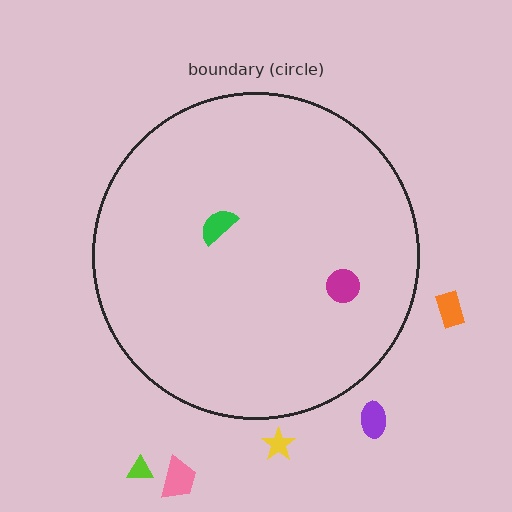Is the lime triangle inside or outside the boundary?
Outside.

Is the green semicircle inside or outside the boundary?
Inside.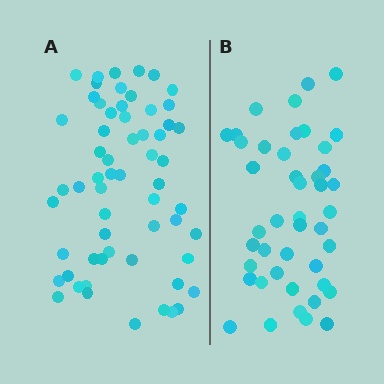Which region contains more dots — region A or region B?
Region A (the left region) has more dots.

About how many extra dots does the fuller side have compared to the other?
Region A has approximately 15 more dots than region B.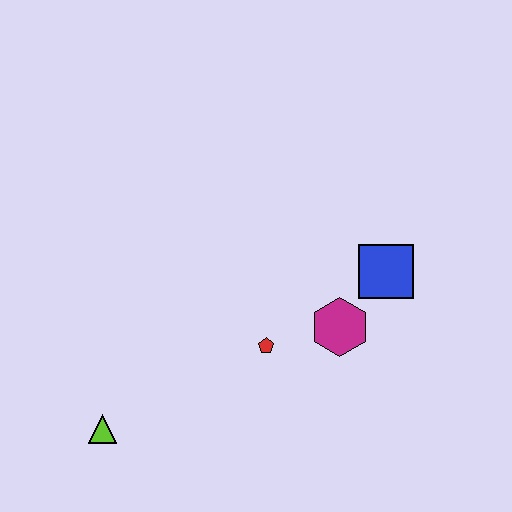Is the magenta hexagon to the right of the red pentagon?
Yes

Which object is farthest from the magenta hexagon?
The lime triangle is farthest from the magenta hexagon.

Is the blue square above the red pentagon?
Yes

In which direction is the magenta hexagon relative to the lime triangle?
The magenta hexagon is to the right of the lime triangle.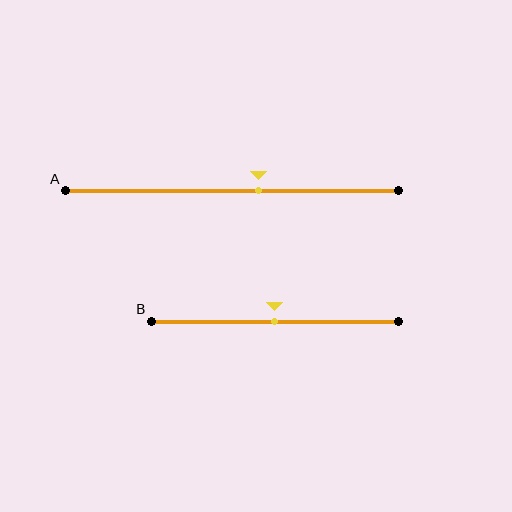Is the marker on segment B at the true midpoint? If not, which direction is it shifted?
Yes, the marker on segment B is at the true midpoint.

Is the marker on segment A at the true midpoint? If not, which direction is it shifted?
No, the marker on segment A is shifted to the right by about 8% of the segment length.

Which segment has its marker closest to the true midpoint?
Segment B has its marker closest to the true midpoint.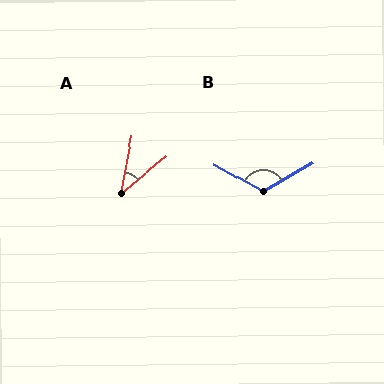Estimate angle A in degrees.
Approximately 40 degrees.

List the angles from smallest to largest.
A (40°), B (121°).